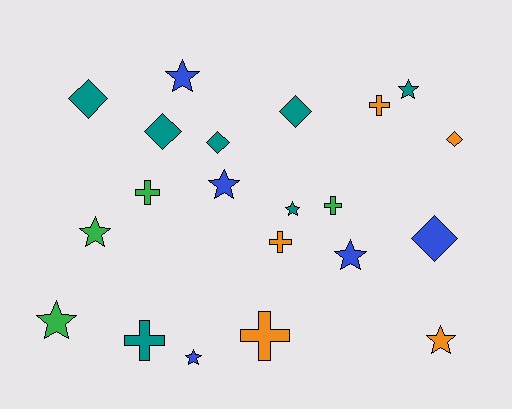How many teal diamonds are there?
There are 4 teal diamonds.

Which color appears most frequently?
Teal, with 7 objects.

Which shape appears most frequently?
Star, with 9 objects.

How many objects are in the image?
There are 21 objects.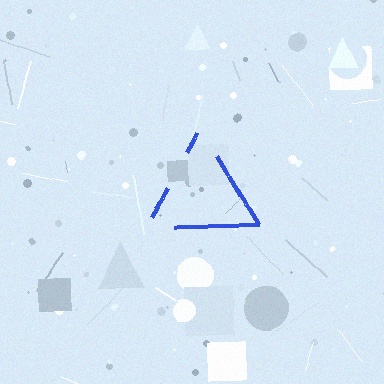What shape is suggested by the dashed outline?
The dashed outline suggests a triangle.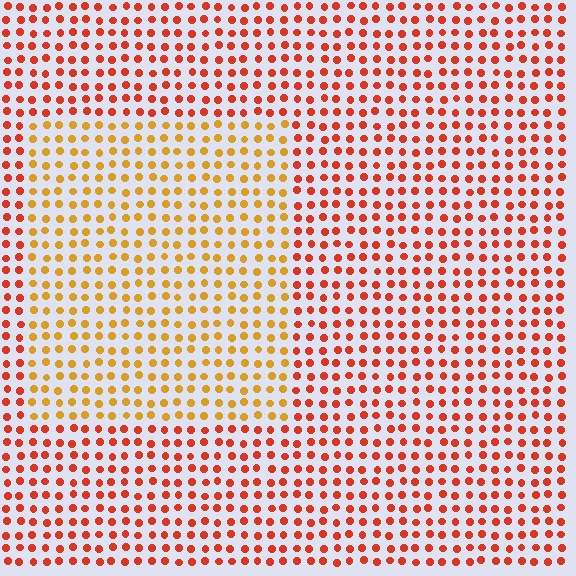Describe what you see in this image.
The image is filled with small red elements in a uniform arrangement. A rectangle-shaped region is visible where the elements are tinted to a slightly different hue, forming a subtle color boundary.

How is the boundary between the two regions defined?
The boundary is defined purely by a slight shift in hue (about 35 degrees). Spacing, size, and orientation are identical on both sides.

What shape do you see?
I see a rectangle.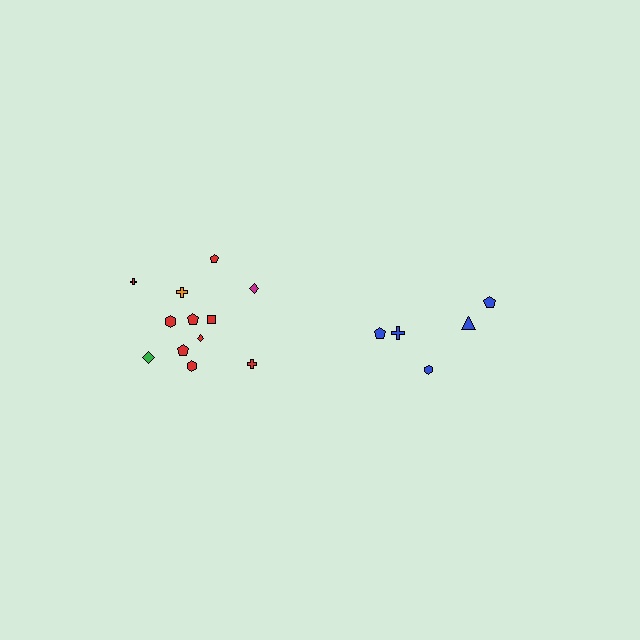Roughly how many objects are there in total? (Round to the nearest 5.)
Roughly 15 objects in total.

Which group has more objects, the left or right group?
The left group.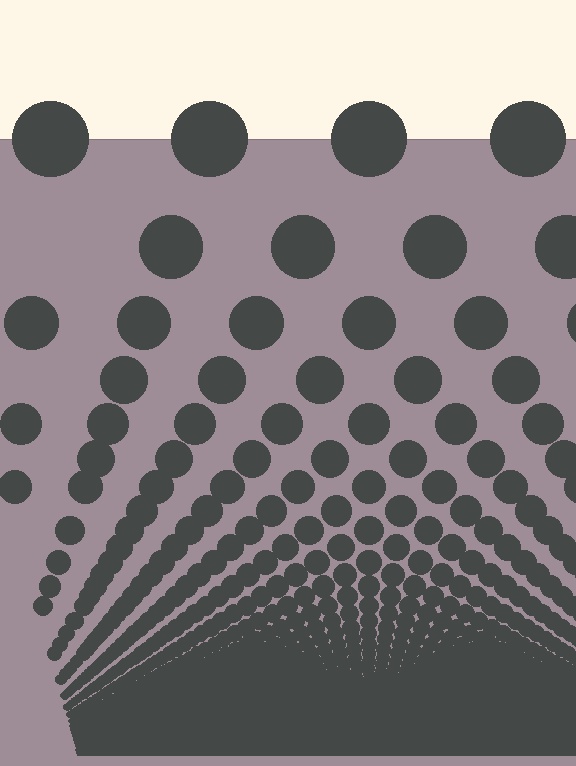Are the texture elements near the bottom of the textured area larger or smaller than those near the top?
Smaller. The gradient is inverted — elements near the bottom are smaller and denser.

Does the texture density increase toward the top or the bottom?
Density increases toward the bottom.